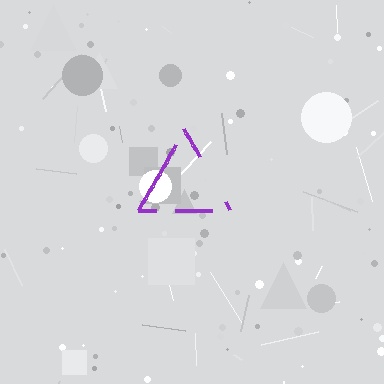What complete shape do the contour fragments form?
The contour fragments form a triangle.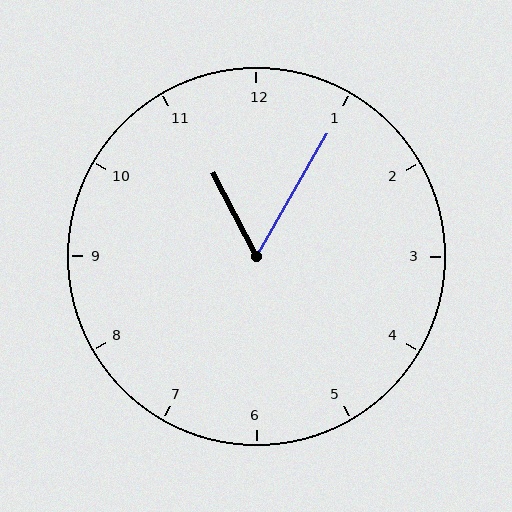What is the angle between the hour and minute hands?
Approximately 58 degrees.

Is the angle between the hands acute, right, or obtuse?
It is acute.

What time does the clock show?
11:05.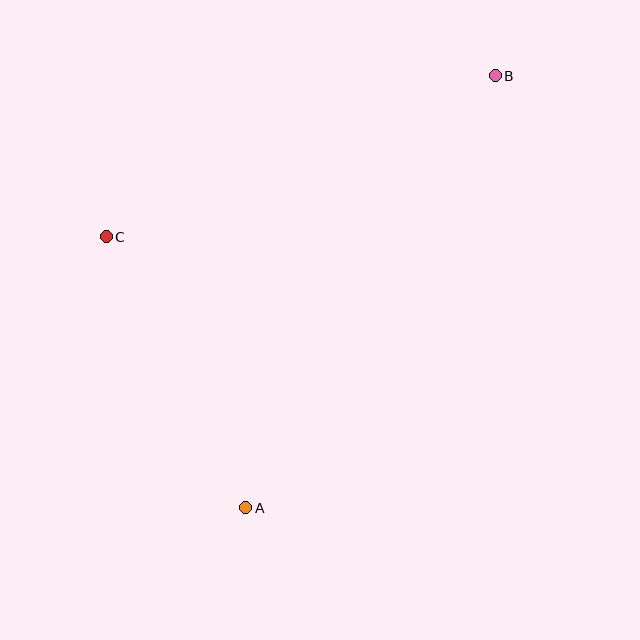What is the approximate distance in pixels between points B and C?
The distance between B and C is approximately 421 pixels.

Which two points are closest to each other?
Points A and C are closest to each other.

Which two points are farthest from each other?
Points A and B are farthest from each other.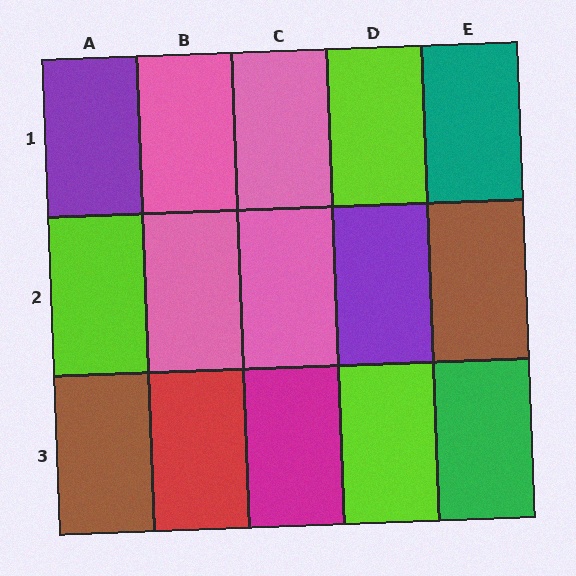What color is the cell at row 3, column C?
Magenta.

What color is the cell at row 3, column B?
Red.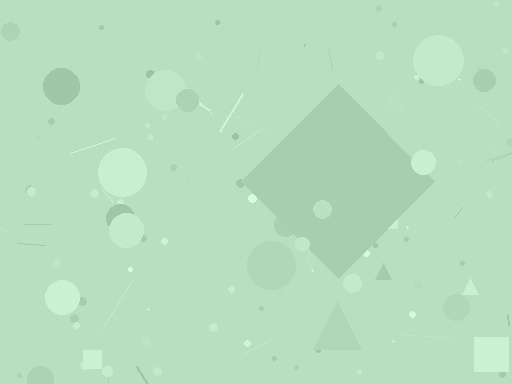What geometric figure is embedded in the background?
A diamond is embedded in the background.